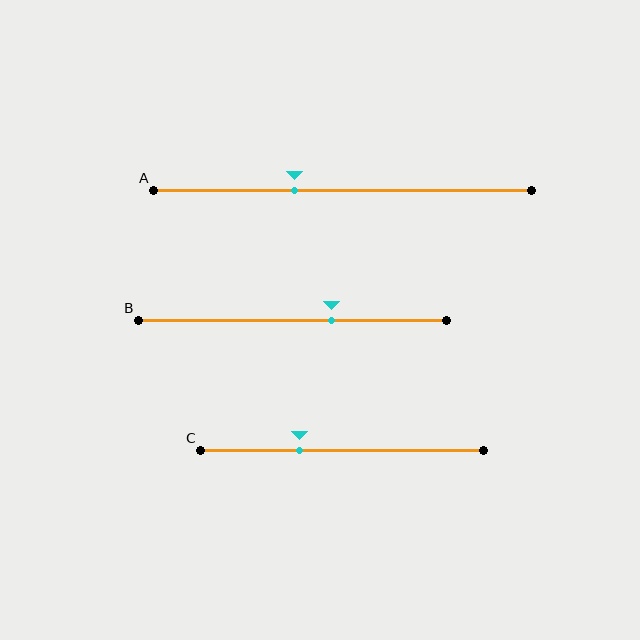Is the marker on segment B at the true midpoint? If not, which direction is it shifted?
No, the marker on segment B is shifted to the right by about 13% of the segment length.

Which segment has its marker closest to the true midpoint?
Segment B has its marker closest to the true midpoint.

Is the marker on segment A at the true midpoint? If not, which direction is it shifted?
No, the marker on segment A is shifted to the left by about 13% of the segment length.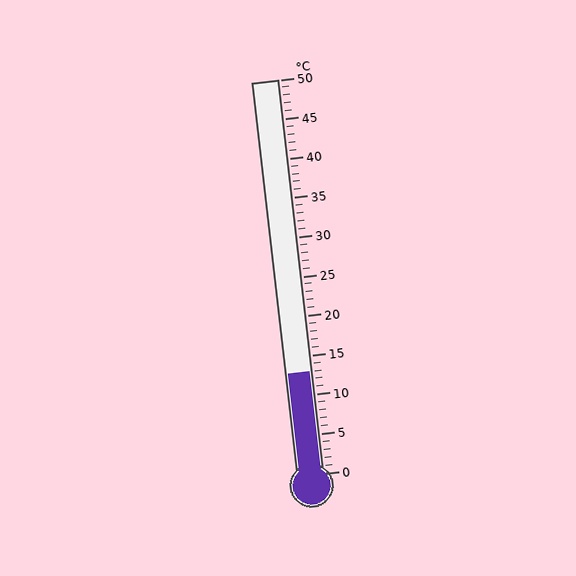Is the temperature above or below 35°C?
The temperature is below 35°C.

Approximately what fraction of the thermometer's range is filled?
The thermometer is filled to approximately 25% of its range.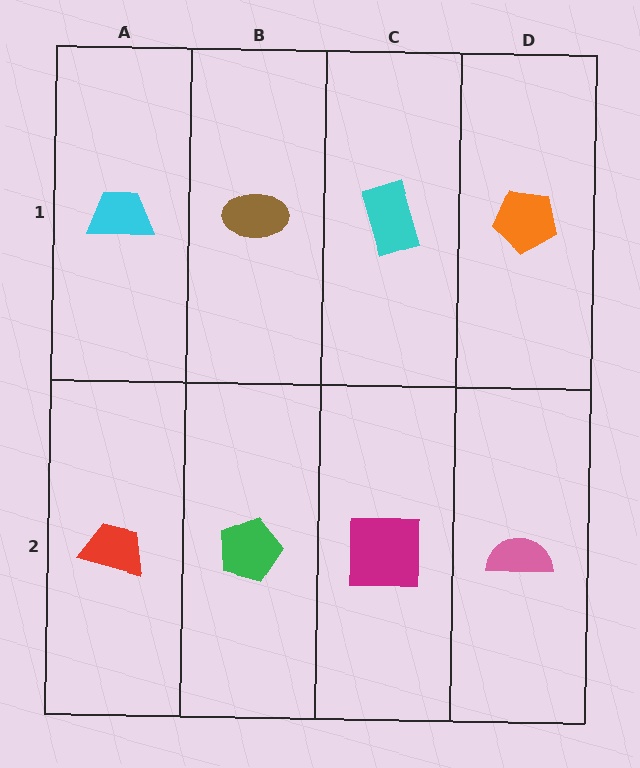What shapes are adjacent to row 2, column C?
A cyan rectangle (row 1, column C), a green pentagon (row 2, column B), a pink semicircle (row 2, column D).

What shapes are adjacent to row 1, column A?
A red trapezoid (row 2, column A), a brown ellipse (row 1, column B).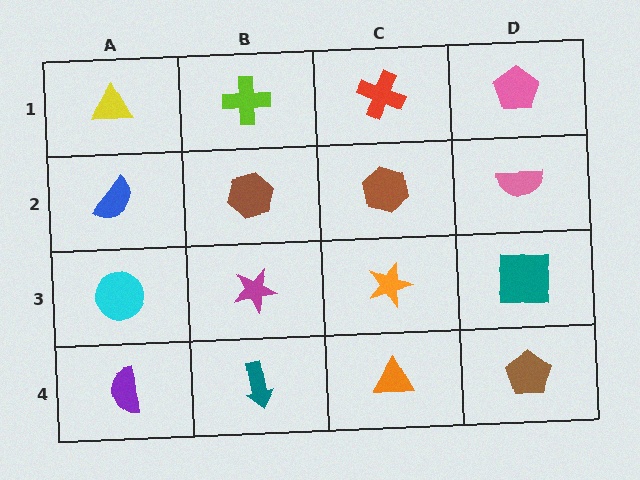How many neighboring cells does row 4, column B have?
3.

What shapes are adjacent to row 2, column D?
A pink pentagon (row 1, column D), a teal square (row 3, column D), a brown hexagon (row 2, column C).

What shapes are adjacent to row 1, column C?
A brown hexagon (row 2, column C), a lime cross (row 1, column B), a pink pentagon (row 1, column D).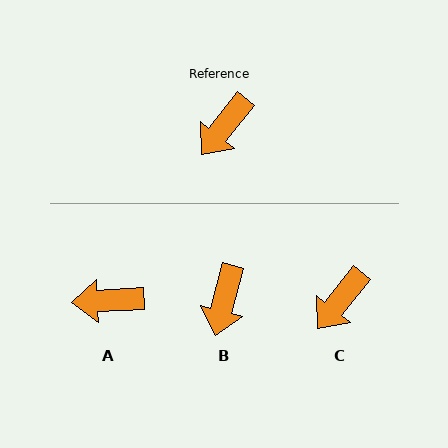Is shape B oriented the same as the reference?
No, it is off by about 24 degrees.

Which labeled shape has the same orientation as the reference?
C.